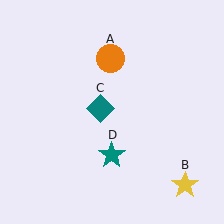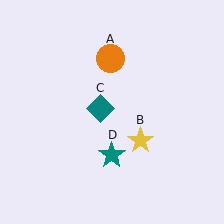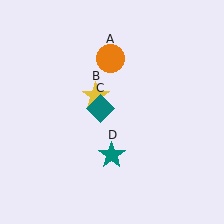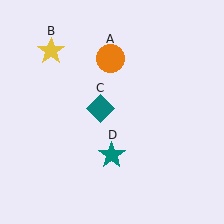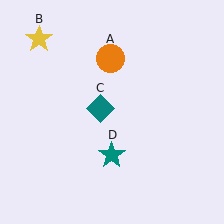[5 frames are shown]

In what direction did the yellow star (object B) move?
The yellow star (object B) moved up and to the left.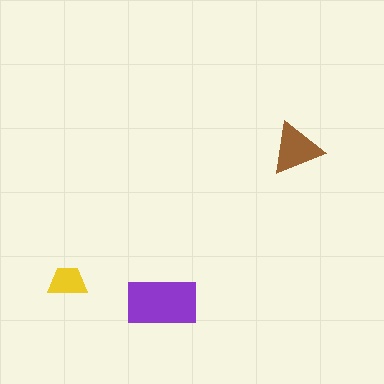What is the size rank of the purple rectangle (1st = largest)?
1st.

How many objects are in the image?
There are 3 objects in the image.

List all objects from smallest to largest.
The yellow trapezoid, the brown triangle, the purple rectangle.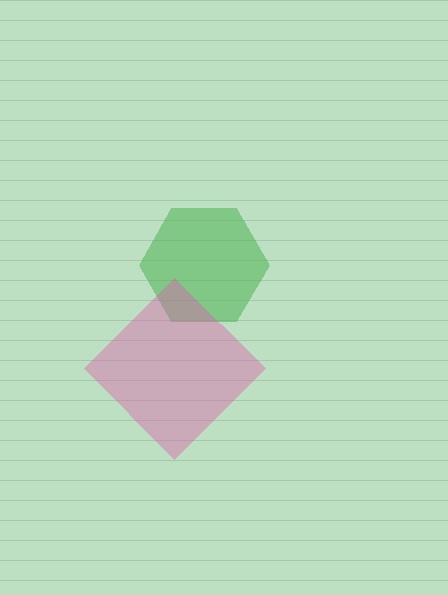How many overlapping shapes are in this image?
There are 2 overlapping shapes in the image.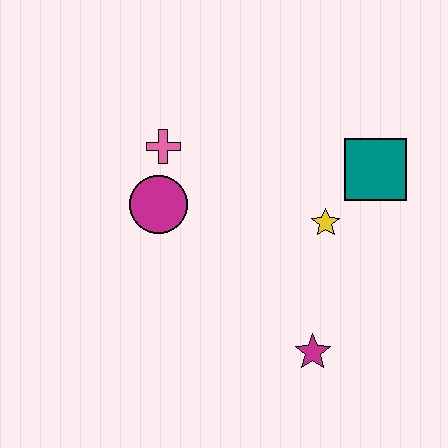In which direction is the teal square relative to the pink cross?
The teal square is to the right of the pink cross.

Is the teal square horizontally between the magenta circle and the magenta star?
No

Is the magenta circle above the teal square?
No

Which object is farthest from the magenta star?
The pink cross is farthest from the magenta star.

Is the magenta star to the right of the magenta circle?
Yes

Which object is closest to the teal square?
The yellow star is closest to the teal square.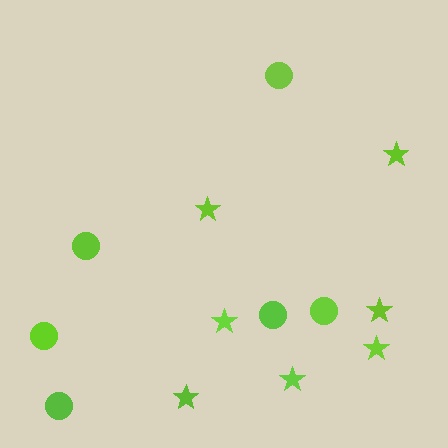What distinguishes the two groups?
There are 2 groups: one group of circles (6) and one group of stars (7).